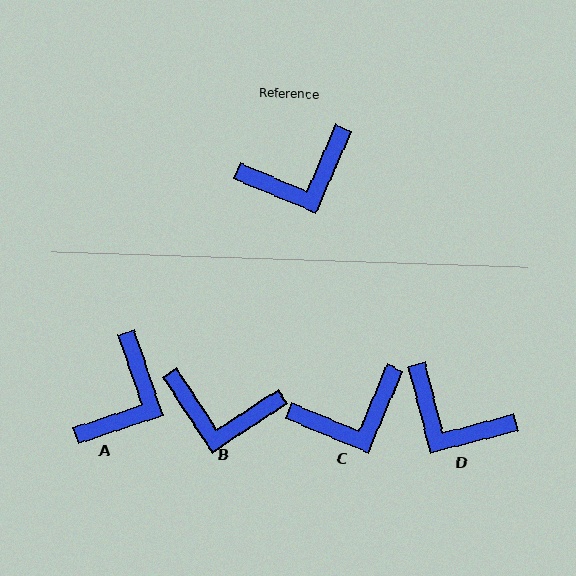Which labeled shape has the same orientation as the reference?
C.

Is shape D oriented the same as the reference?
No, it is off by about 53 degrees.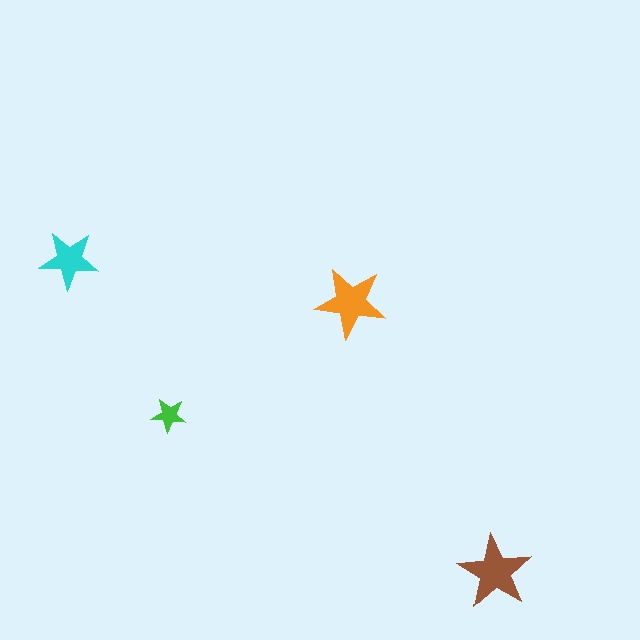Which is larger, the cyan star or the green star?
The cyan one.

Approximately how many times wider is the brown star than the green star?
About 2 times wider.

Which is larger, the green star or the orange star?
The orange one.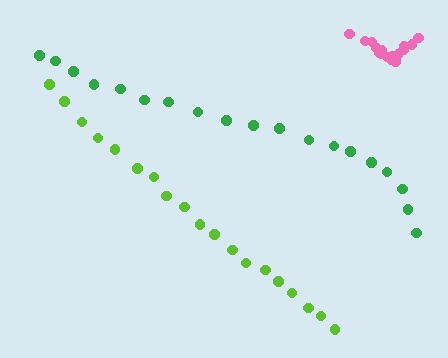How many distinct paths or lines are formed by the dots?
There are 3 distinct paths.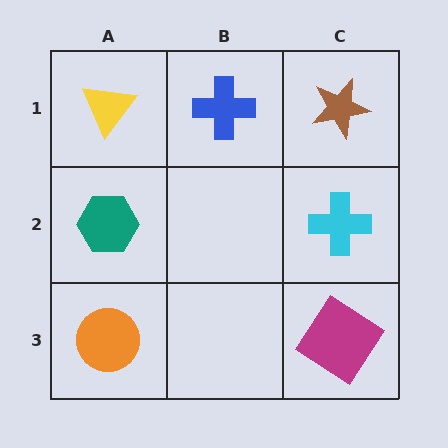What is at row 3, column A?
An orange circle.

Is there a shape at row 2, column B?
No, that cell is empty.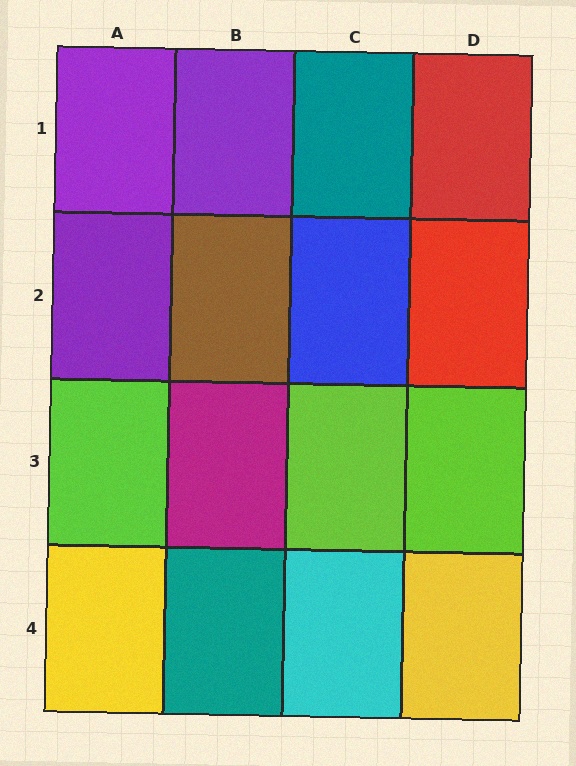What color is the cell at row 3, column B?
Magenta.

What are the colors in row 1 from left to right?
Purple, purple, teal, red.